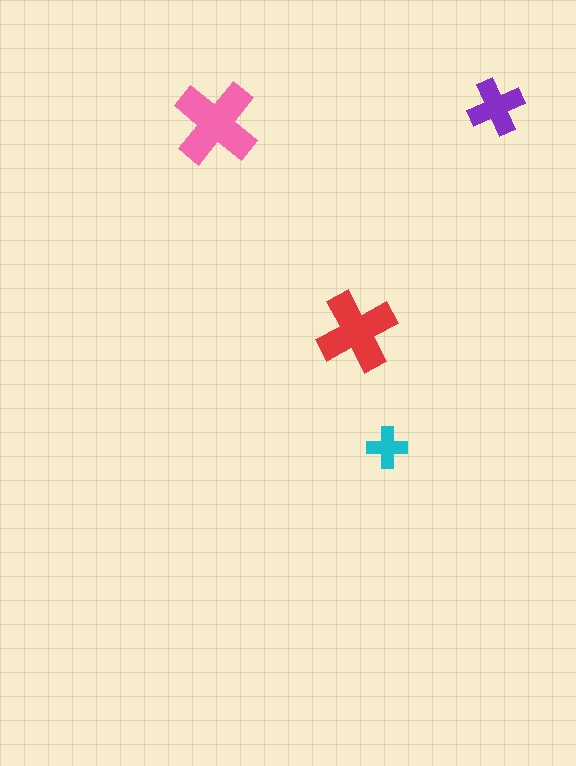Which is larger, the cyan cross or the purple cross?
The purple one.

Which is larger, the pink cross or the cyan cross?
The pink one.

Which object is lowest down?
The cyan cross is bottommost.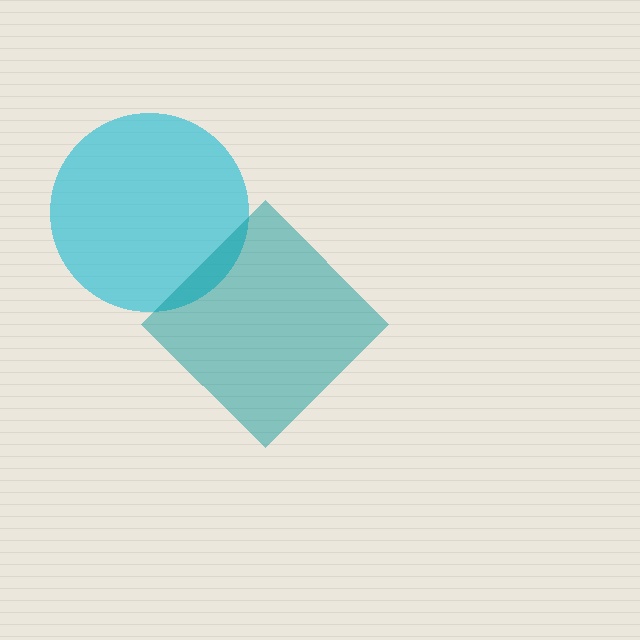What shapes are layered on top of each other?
The layered shapes are: a cyan circle, a teal diamond.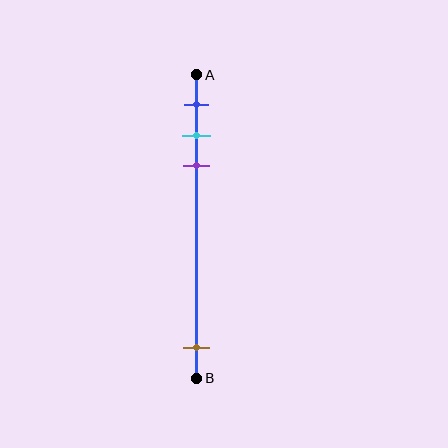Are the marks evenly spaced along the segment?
No, the marks are not evenly spaced.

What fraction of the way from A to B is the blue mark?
The blue mark is approximately 10% (0.1) of the way from A to B.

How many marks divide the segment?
There are 4 marks dividing the segment.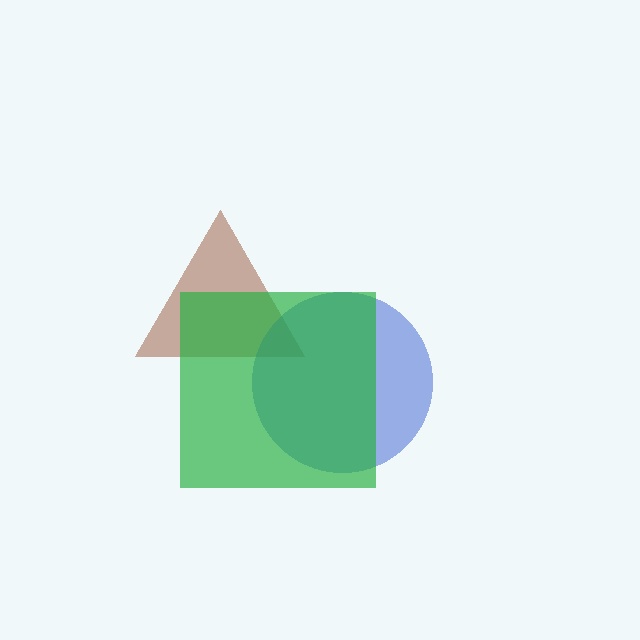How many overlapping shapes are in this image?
There are 3 overlapping shapes in the image.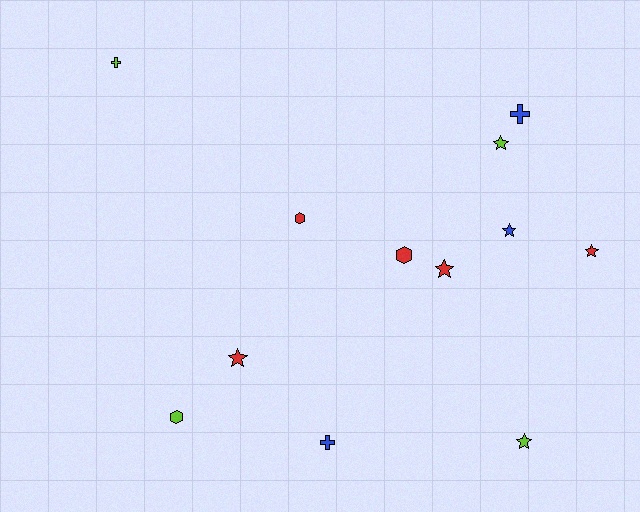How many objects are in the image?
There are 12 objects.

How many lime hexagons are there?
There is 1 lime hexagon.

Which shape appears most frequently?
Star, with 6 objects.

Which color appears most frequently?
Red, with 5 objects.